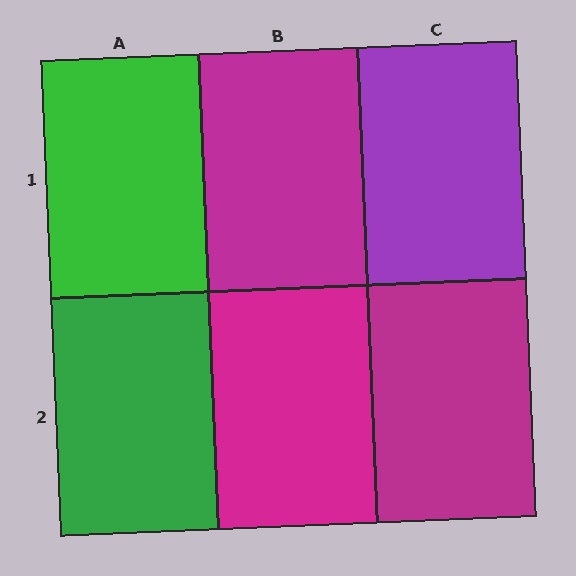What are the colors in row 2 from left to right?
Green, magenta, magenta.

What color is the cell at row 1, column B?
Magenta.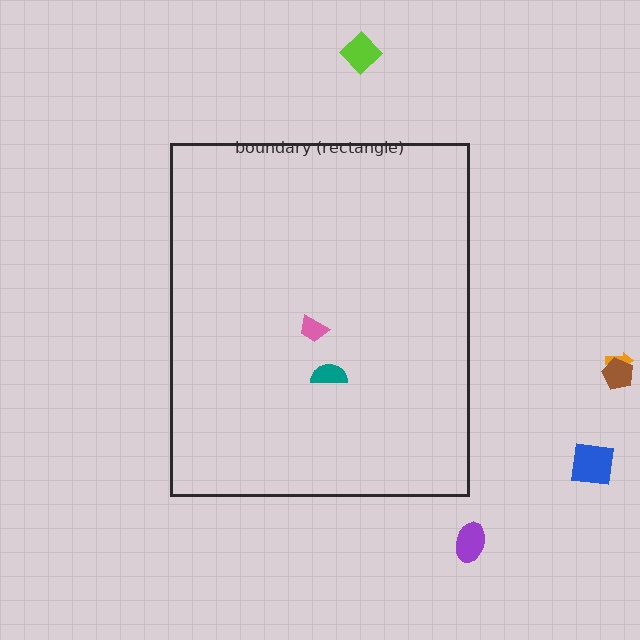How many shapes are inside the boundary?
2 inside, 5 outside.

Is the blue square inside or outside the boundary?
Outside.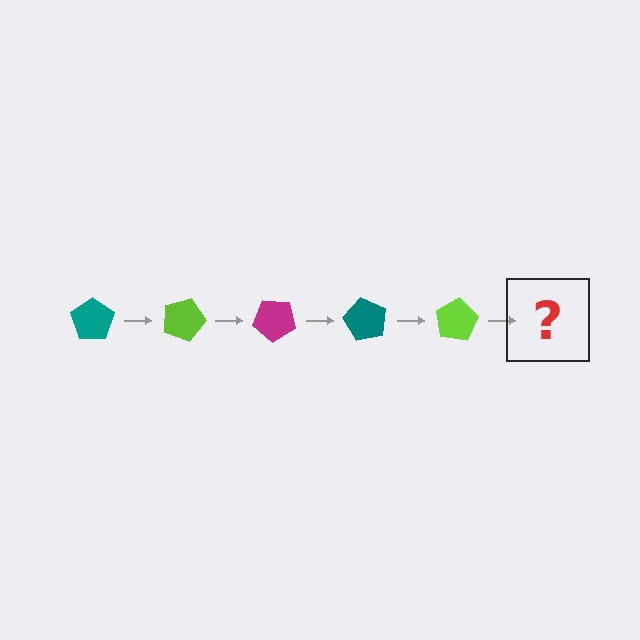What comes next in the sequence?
The next element should be a magenta pentagon, rotated 100 degrees from the start.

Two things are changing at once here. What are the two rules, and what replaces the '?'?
The two rules are that it rotates 20 degrees each step and the color cycles through teal, lime, and magenta. The '?' should be a magenta pentagon, rotated 100 degrees from the start.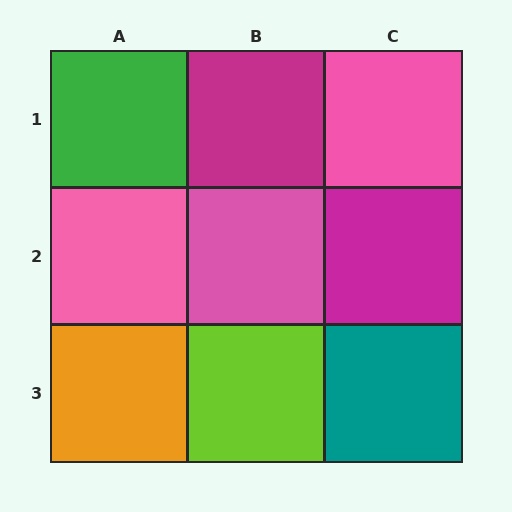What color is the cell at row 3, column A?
Orange.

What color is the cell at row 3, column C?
Teal.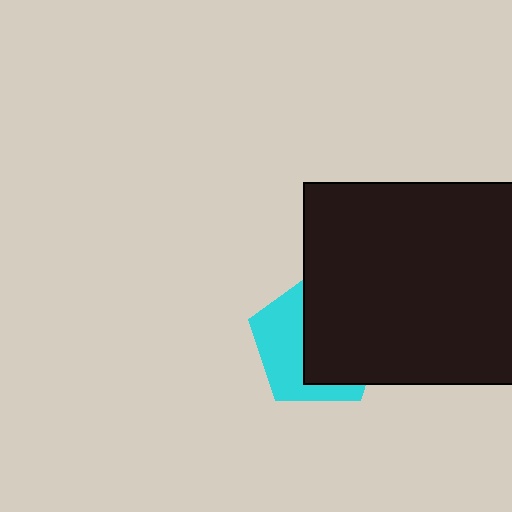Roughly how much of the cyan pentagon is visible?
A small part of it is visible (roughly 43%).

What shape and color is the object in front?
The object in front is a black rectangle.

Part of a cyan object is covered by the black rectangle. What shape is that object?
It is a pentagon.